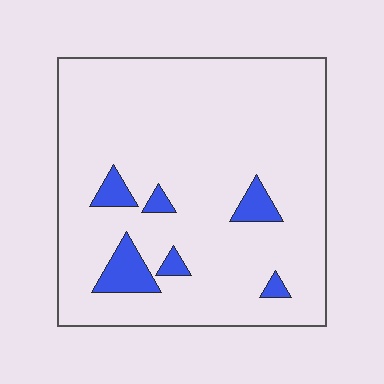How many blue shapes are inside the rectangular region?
6.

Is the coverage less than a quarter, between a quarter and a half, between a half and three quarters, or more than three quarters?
Less than a quarter.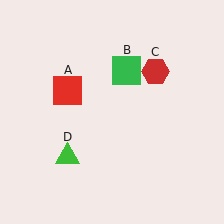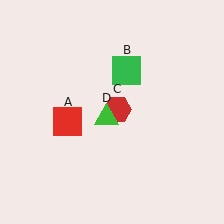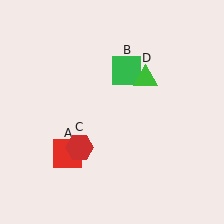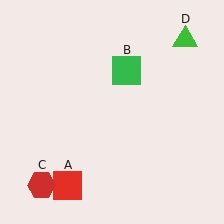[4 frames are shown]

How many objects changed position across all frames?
3 objects changed position: red square (object A), red hexagon (object C), green triangle (object D).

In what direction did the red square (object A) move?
The red square (object A) moved down.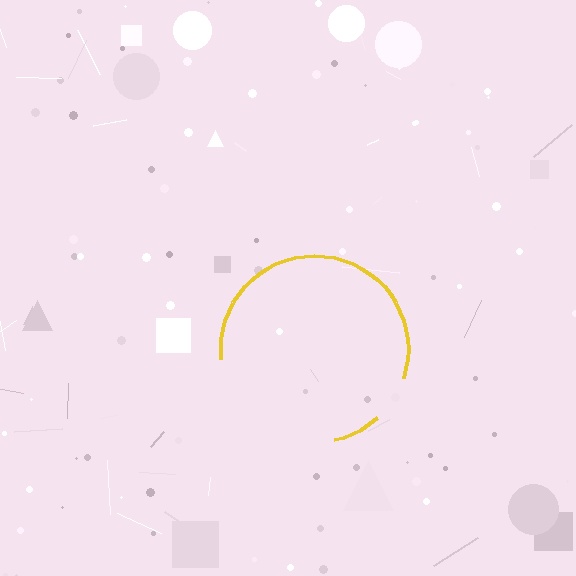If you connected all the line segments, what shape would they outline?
They would outline a circle.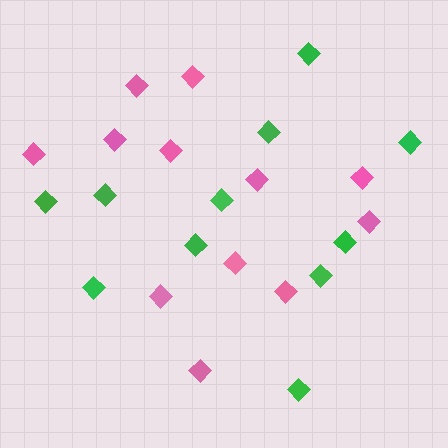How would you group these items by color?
There are 2 groups: one group of pink diamonds (12) and one group of green diamonds (11).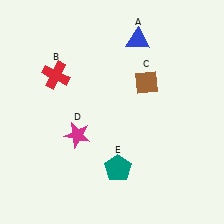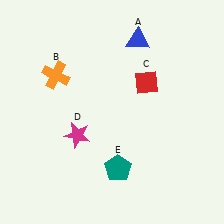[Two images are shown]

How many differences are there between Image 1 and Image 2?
There are 2 differences between the two images.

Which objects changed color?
B changed from red to orange. C changed from brown to red.